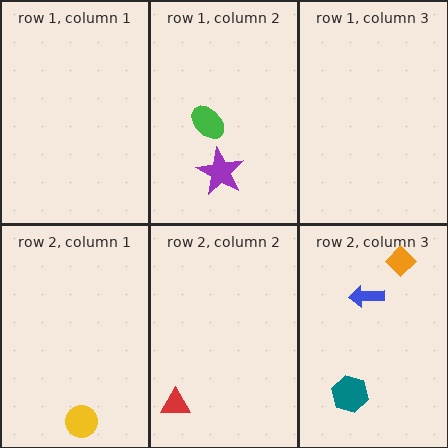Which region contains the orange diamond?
The row 2, column 3 region.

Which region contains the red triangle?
The row 2, column 2 region.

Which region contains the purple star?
The row 1, column 2 region.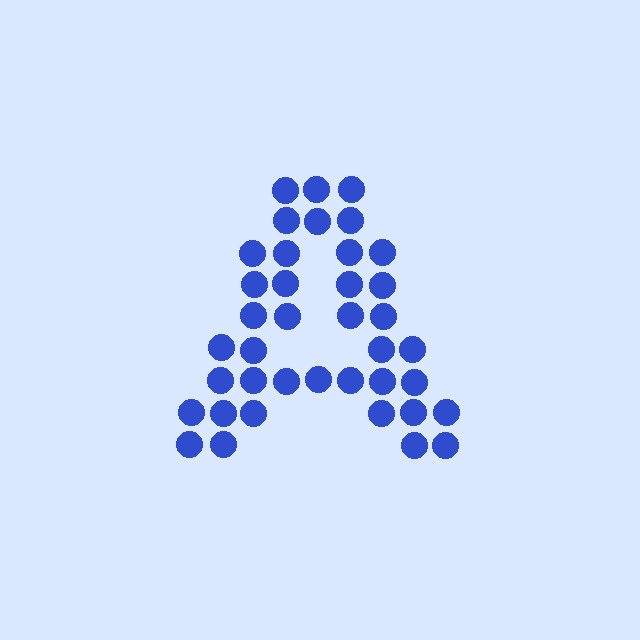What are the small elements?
The small elements are circles.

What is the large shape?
The large shape is the letter A.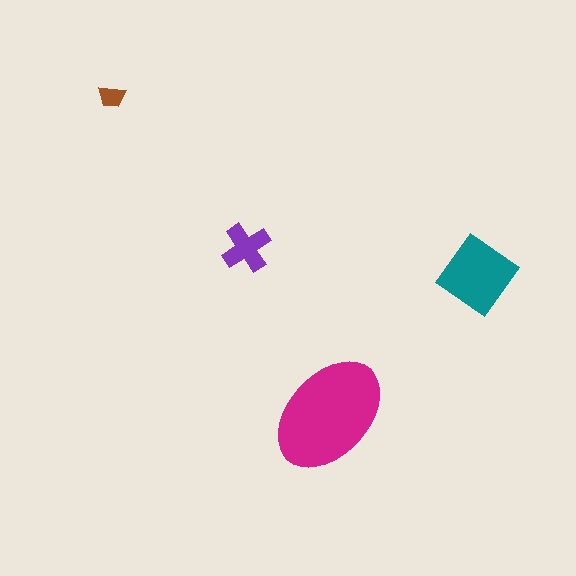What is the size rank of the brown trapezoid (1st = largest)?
4th.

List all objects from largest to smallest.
The magenta ellipse, the teal diamond, the purple cross, the brown trapezoid.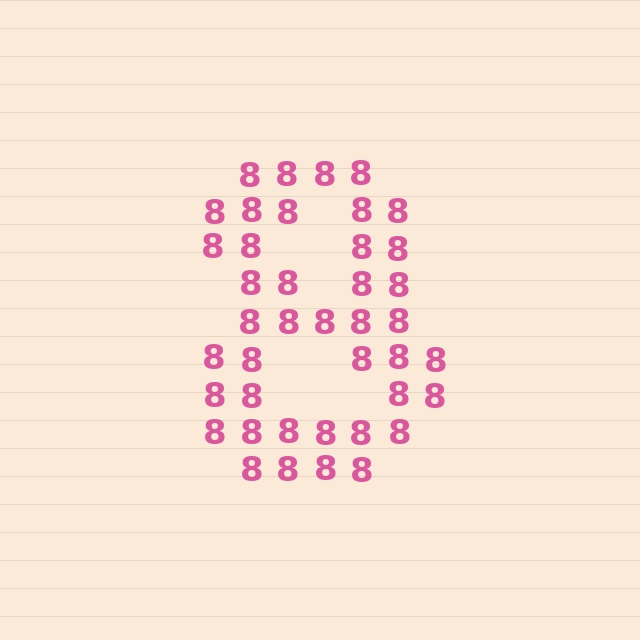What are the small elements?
The small elements are digit 8's.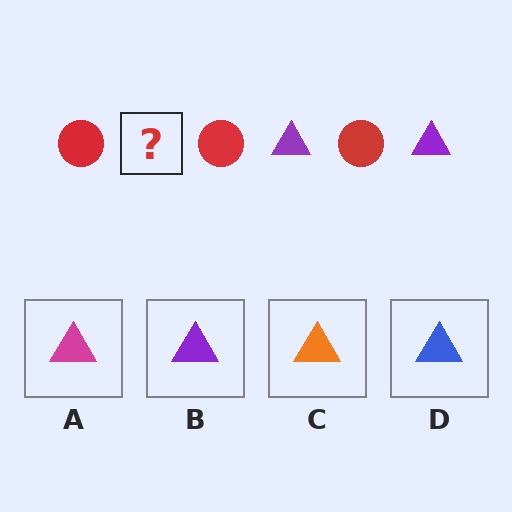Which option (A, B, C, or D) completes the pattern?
B.